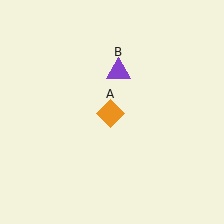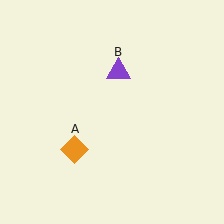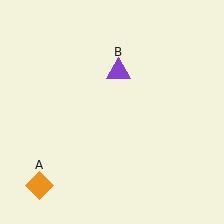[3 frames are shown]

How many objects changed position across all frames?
1 object changed position: orange diamond (object A).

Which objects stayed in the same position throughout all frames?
Purple triangle (object B) remained stationary.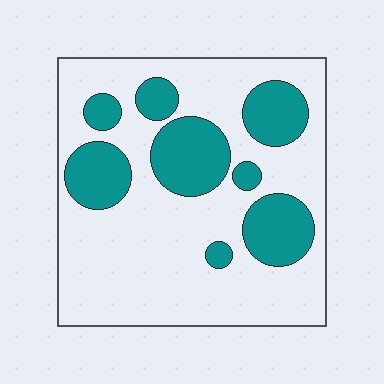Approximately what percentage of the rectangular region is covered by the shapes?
Approximately 30%.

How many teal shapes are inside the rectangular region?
8.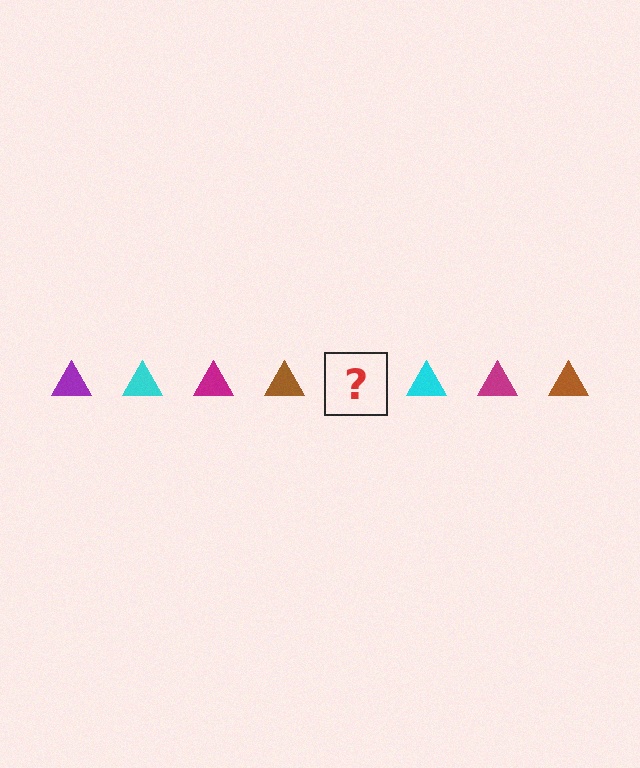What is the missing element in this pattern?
The missing element is a purple triangle.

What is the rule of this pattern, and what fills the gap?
The rule is that the pattern cycles through purple, cyan, magenta, brown triangles. The gap should be filled with a purple triangle.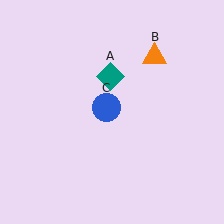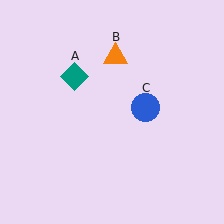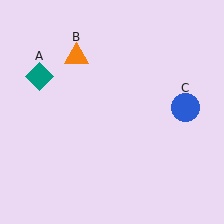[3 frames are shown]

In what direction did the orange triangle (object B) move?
The orange triangle (object B) moved left.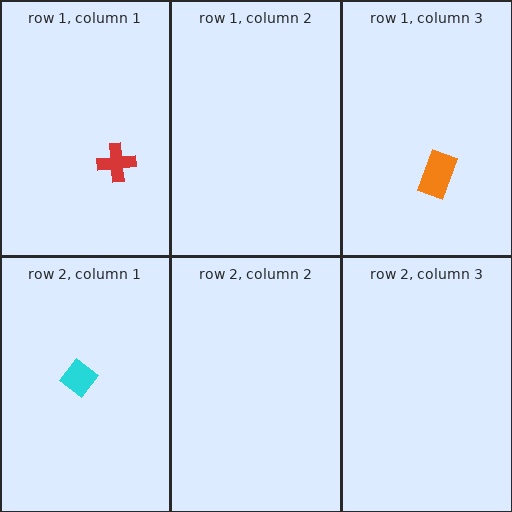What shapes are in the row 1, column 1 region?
The red cross.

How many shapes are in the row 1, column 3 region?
1.